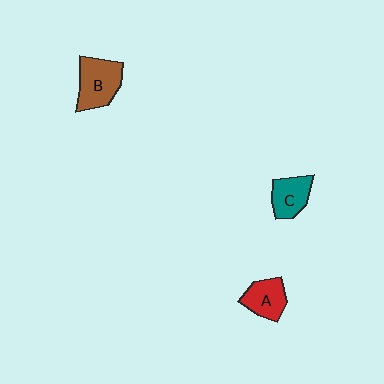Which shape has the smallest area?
Shape C (teal).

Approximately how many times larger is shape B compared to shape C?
Approximately 1.4 times.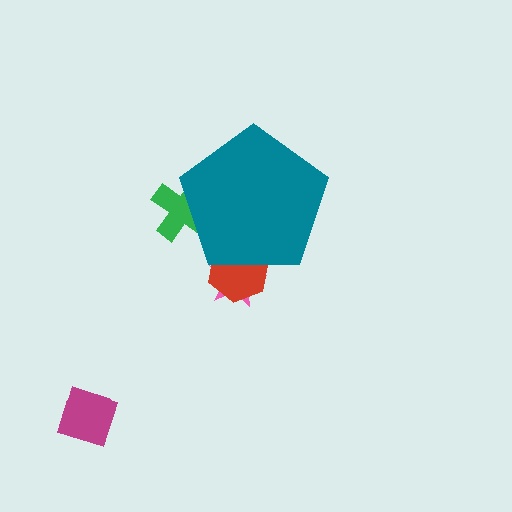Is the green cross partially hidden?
Yes, the green cross is partially hidden behind the teal pentagon.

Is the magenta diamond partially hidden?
No, the magenta diamond is fully visible.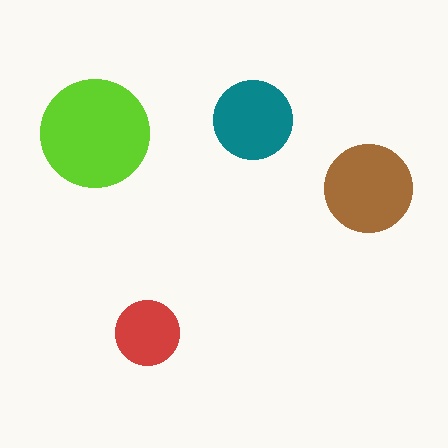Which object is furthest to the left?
The lime circle is leftmost.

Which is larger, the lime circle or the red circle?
The lime one.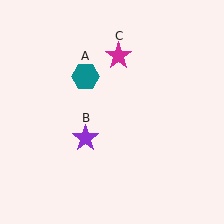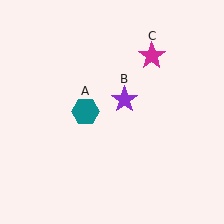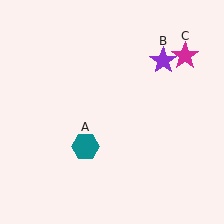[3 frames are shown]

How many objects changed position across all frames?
3 objects changed position: teal hexagon (object A), purple star (object B), magenta star (object C).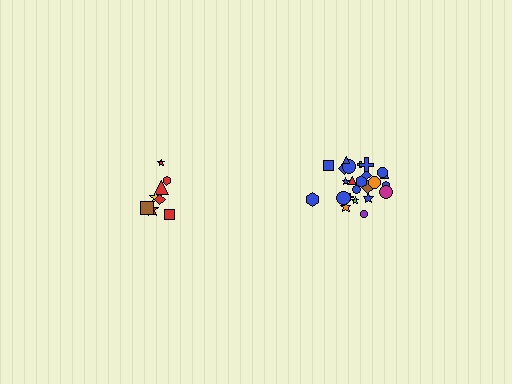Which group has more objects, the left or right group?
The right group.